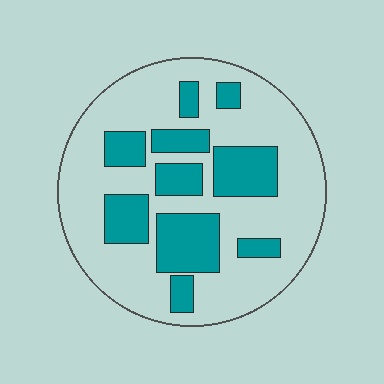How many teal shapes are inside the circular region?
10.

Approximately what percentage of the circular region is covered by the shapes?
Approximately 30%.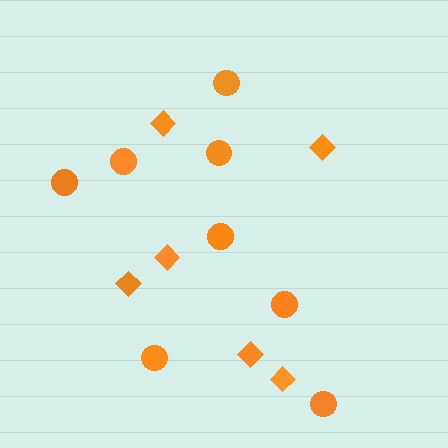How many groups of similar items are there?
There are 2 groups: one group of circles (8) and one group of diamonds (6).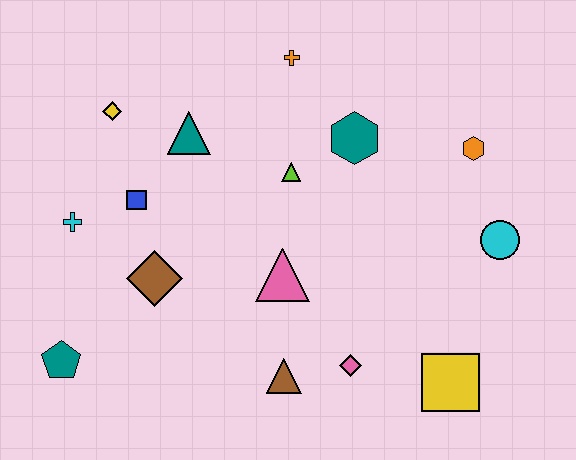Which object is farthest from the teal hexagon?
The teal pentagon is farthest from the teal hexagon.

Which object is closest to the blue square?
The cyan cross is closest to the blue square.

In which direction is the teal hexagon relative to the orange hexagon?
The teal hexagon is to the left of the orange hexagon.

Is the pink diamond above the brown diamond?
No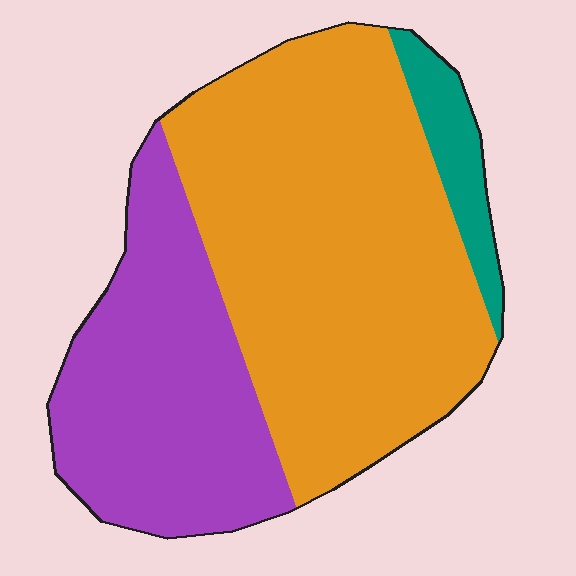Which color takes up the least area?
Teal, at roughly 5%.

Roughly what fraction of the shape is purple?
Purple takes up about one third (1/3) of the shape.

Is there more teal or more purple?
Purple.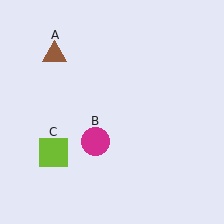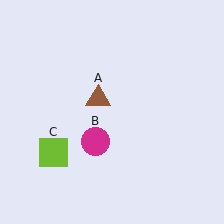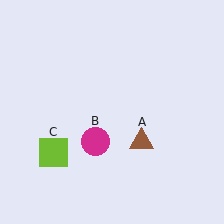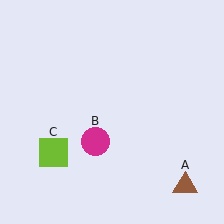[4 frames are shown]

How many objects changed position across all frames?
1 object changed position: brown triangle (object A).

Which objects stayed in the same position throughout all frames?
Magenta circle (object B) and lime square (object C) remained stationary.